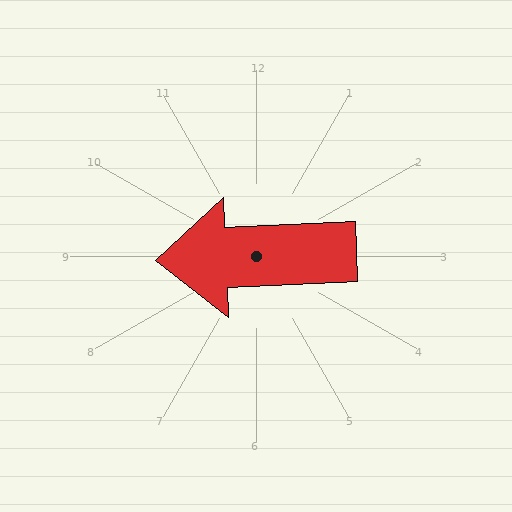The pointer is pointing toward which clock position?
Roughly 9 o'clock.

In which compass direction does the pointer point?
West.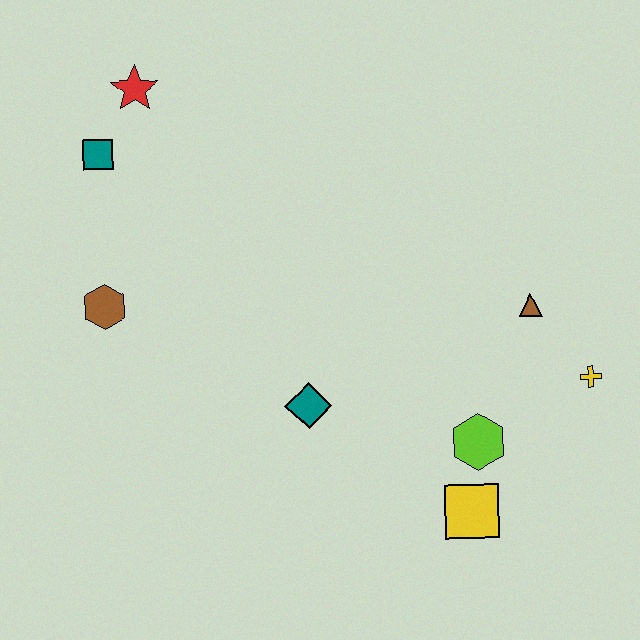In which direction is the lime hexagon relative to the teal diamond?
The lime hexagon is to the right of the teal diamond.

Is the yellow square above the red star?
No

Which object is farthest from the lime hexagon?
The red star is farthest from the lime hexagon.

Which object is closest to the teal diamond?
The lime hexagon is closest to the teal diamond.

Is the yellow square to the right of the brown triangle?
No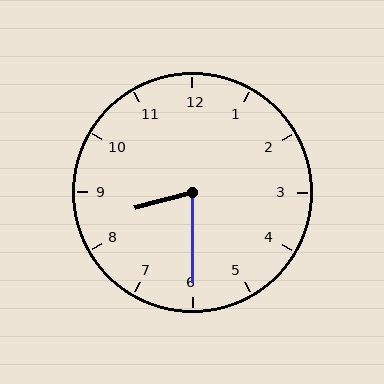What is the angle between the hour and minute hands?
Approximately 75 degrees.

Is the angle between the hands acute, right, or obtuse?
It is acute.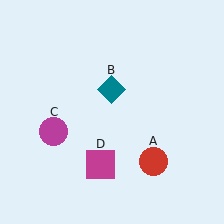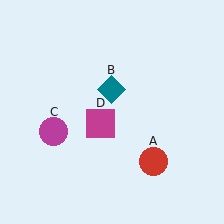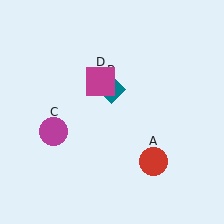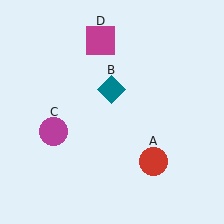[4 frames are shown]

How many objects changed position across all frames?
1 object changed position: magenta square (object D).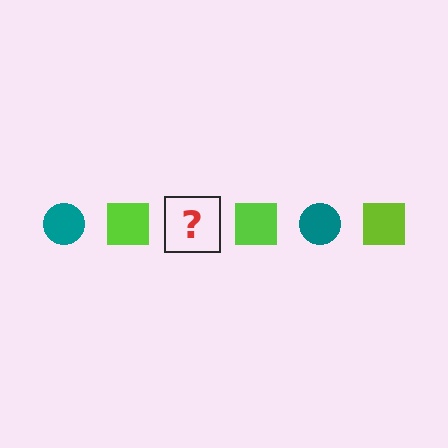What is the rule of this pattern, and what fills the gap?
The rule is that the pattern alternates between teal circle and lime square. The gap should be filled with a teal circle.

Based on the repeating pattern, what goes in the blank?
The blank should be a teal circle.